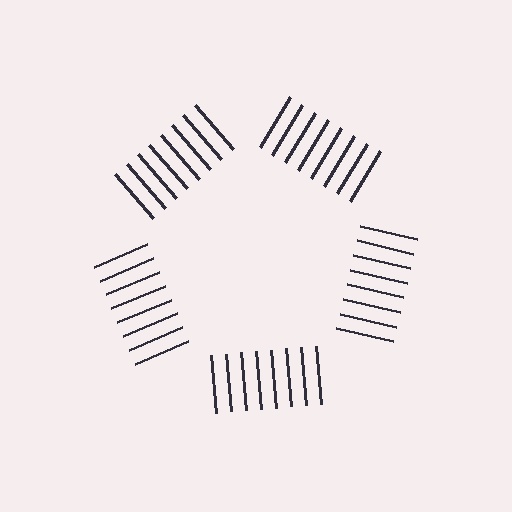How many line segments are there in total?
40 — 8 along each of the 5 edges.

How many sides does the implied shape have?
5 sides — the line-ends trace a pentagon.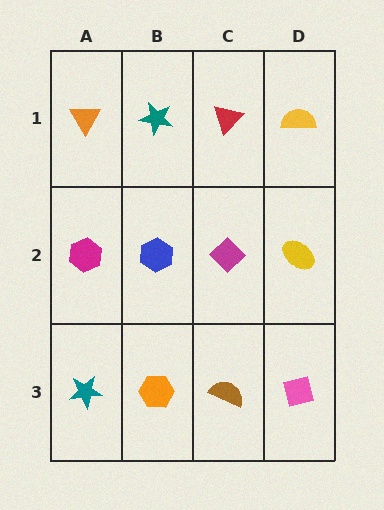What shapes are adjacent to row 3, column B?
A blue hexagon (row 2, column B), a teal star (row 3, column A), a brown semicircle (row 3, column C).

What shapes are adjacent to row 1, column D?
A yellow ellipse (row 2, column D), a red triangle (row 1, column C).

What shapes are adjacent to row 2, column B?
A teal star (row 1, column B), an orange hexagon (row 3, column B), a magenta hexagon (row 2, column A), a magenta diamond (row 2, column C).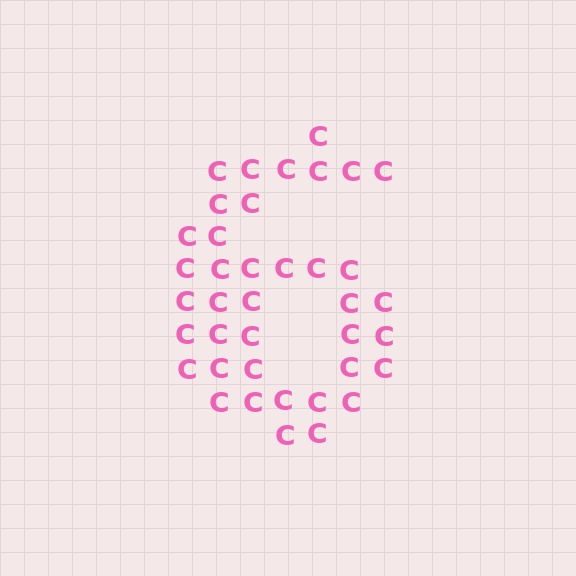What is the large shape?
The large shape is the digit 6.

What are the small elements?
The small elements are letter C's.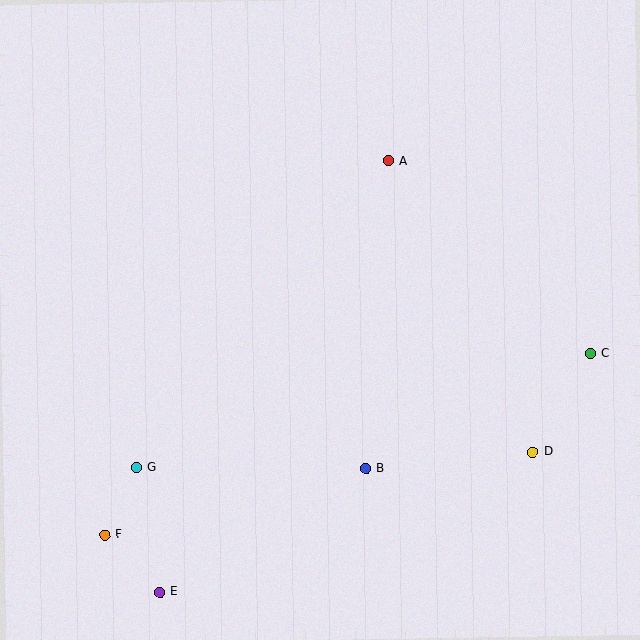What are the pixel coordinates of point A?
Point A is at (389, 161).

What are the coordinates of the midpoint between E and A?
The midpoint between E and A is at (274, 376).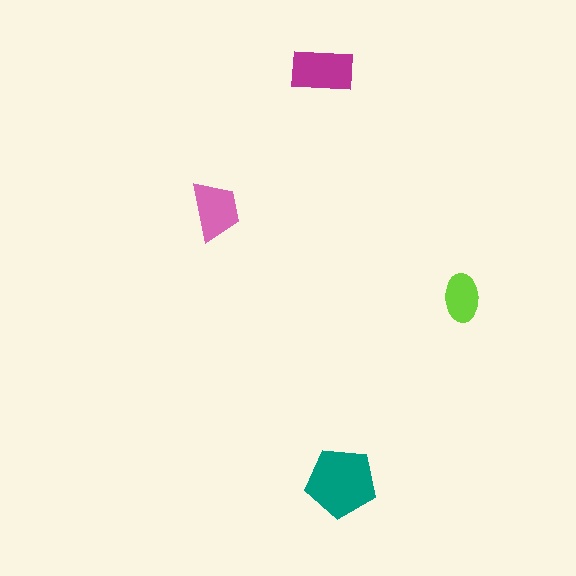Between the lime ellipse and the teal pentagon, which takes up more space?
The teal pentagon.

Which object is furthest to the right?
The lime ellipse is rightmost.